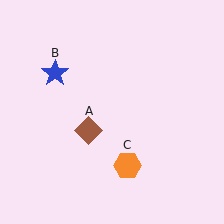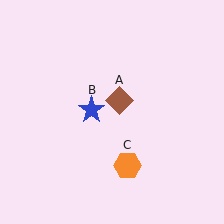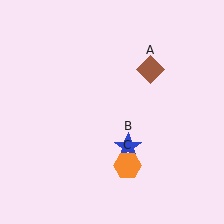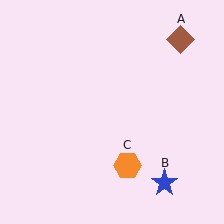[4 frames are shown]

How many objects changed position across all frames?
2 objects changed position: brown diamond (object A), blue star (object B).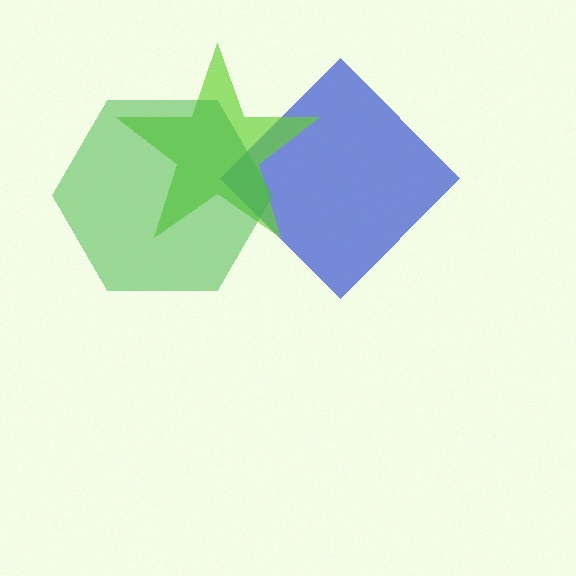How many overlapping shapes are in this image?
There are 3 overlapping shapes in the image.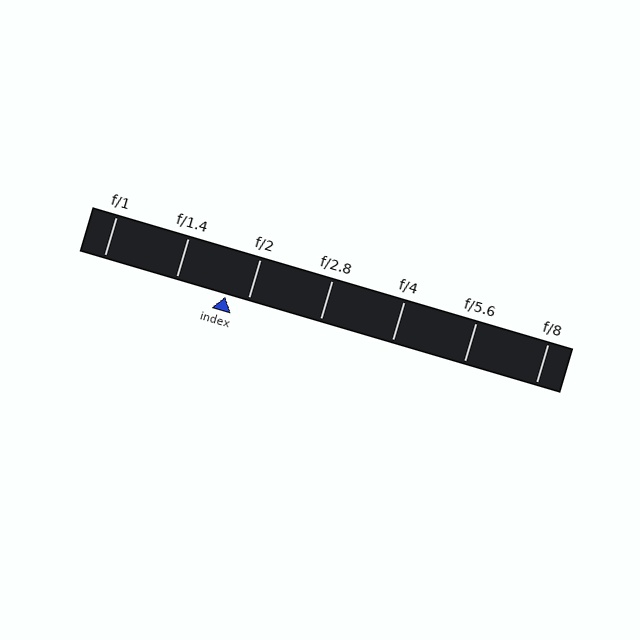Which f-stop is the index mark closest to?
The index mark is closest to f/2.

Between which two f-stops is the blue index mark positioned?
The index mark is between f/1.4 and f/2.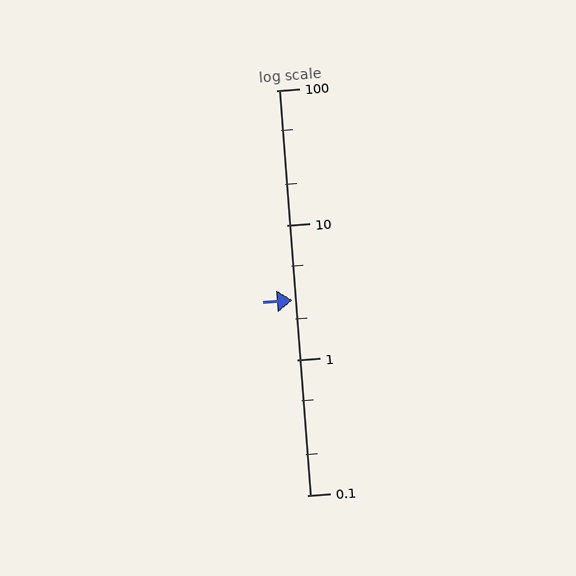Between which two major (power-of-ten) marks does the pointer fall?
The pointer is between 1 and 10.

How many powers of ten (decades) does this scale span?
The scale spans 3 decades, from 0.1 to 100.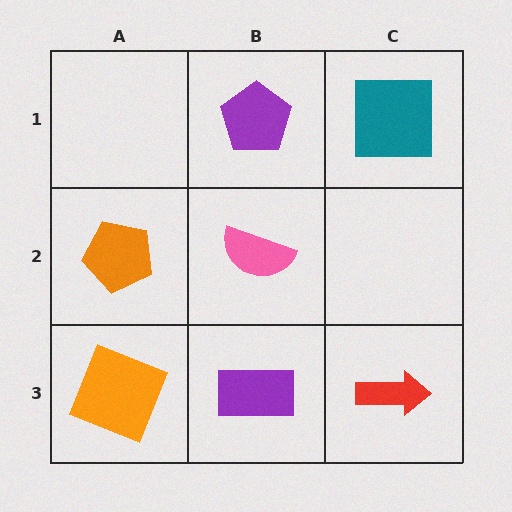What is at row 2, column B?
A pink semicircle.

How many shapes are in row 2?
2 shapes.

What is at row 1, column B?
A purple pentagon.